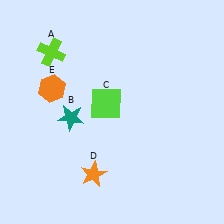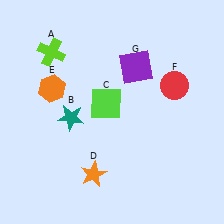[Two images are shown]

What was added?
A red circle (F), a purple square (G) were added in Image 2.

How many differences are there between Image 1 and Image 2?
There are 2 differences between the two images.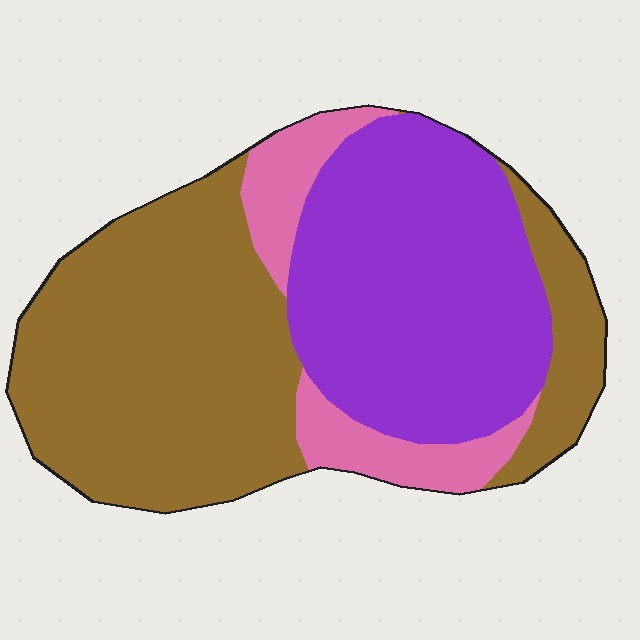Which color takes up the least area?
Pink, at roughly 15%.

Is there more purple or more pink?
Purple.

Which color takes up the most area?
Brown, at roughly 50%.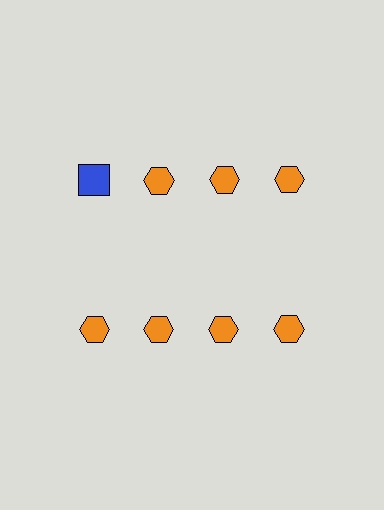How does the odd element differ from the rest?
It differs in both color (blue instead of orange) and shape (square instead of hexagon).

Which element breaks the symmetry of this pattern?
The blue square in the top row, leftmost column breaks the symmetry. All other shapes are orange hexagons.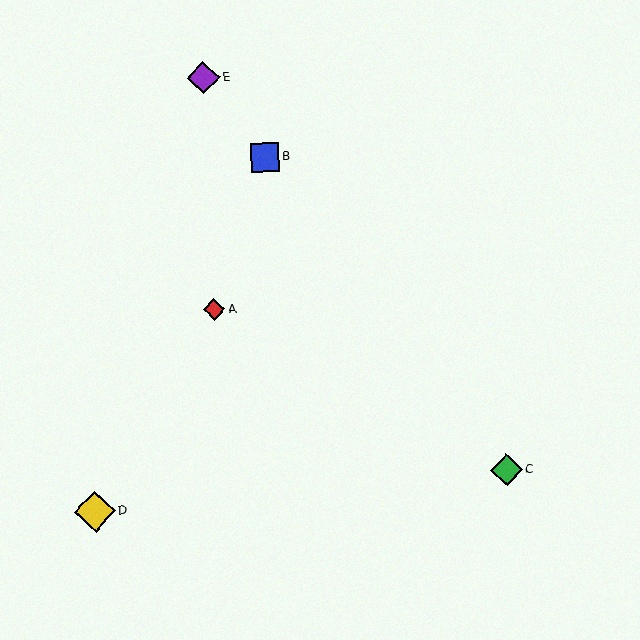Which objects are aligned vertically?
Objects A, E are aligned vertically.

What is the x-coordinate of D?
Object D is at x≈95.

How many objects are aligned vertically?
2 objects (A, E) are aligned vertically.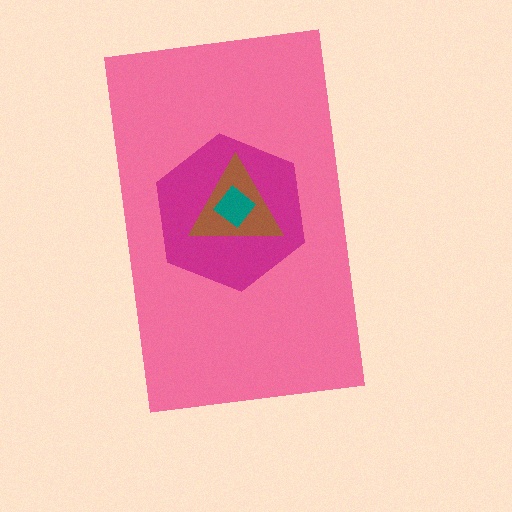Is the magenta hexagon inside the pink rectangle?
Yes.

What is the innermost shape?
The teal diamond.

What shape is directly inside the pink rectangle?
The magenta hexagon.